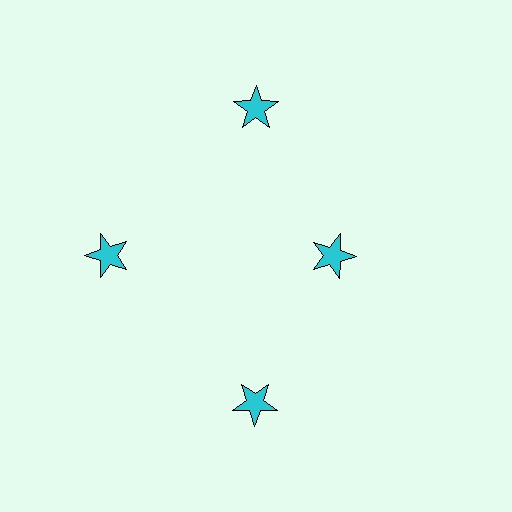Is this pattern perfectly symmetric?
No. The 4 cyan stars are arranged in a ring, but one element near the 3 o'clock position is pulled inward toward the center, breaking the 4-fold rotational symmetry.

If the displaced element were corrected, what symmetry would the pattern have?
It would have 4-fold rotational symmetry — the pattern would map onto itself every 90 degrees.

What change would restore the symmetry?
The symmetry would be restored by moving it outward, back onto the ring so that all 4 stars sit at equal angles and equal distance from the center.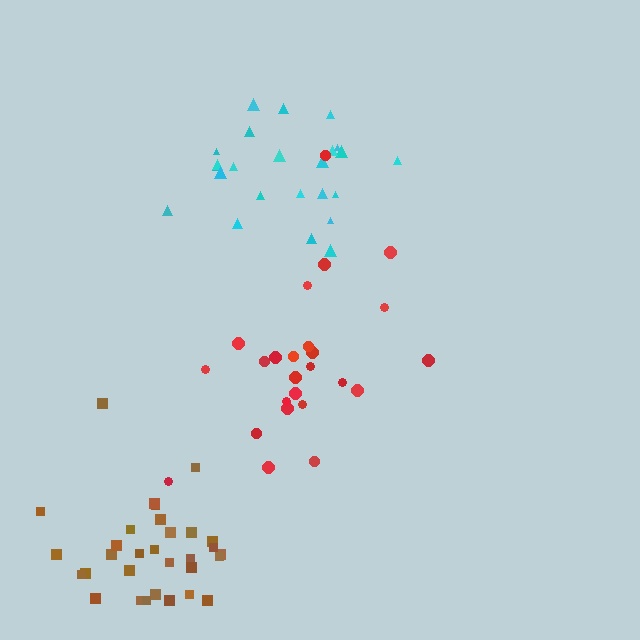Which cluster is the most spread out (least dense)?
Red.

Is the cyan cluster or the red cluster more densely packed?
Cyan.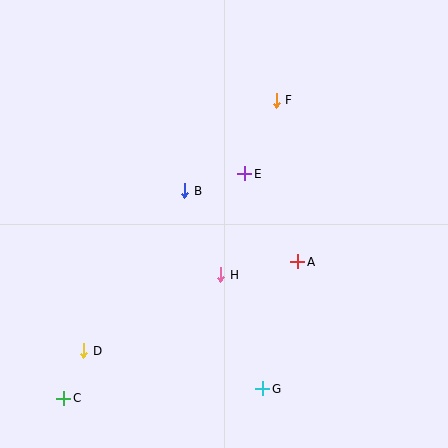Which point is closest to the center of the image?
Point H at (221, 275) is closest to the center.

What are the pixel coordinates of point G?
Point G is at (263, 389).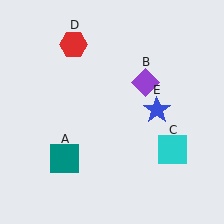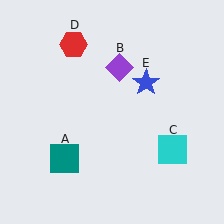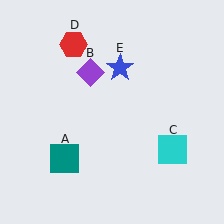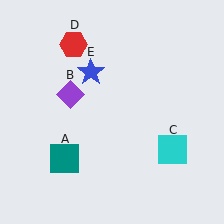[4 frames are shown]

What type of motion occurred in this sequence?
The purple diamond (object B), blue star (object E) rotated counterclockwise around the center of the scene.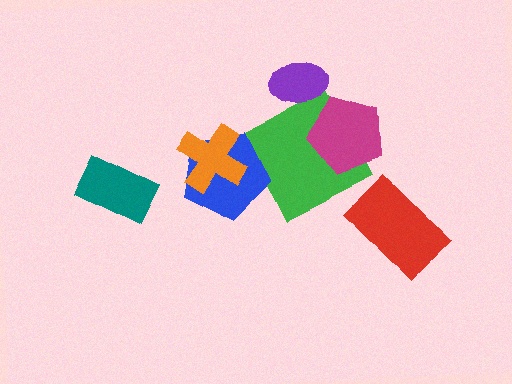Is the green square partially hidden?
Yes, it is partially covered by another shape.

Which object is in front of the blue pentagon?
The orange cross is in front of the blue pentagon.